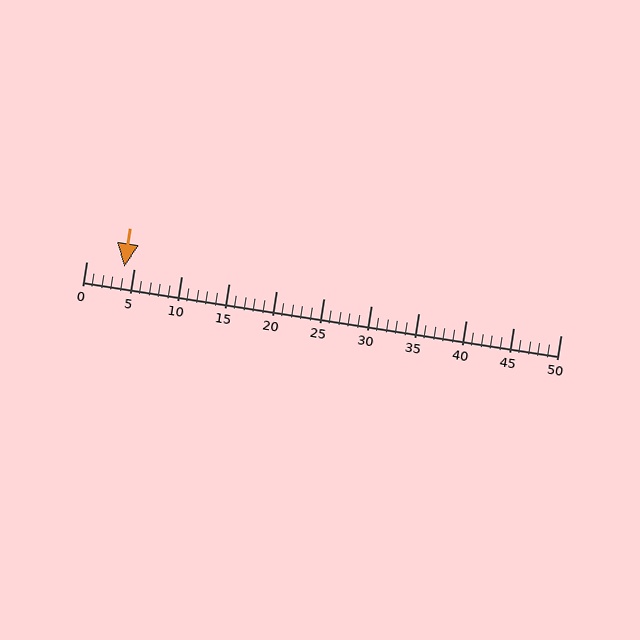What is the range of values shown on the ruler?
The ruler shows values from 0 to 50.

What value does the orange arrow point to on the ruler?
The orange arrow points to approximately 4.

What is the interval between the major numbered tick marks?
The major tick marks are spaced 5 units apart.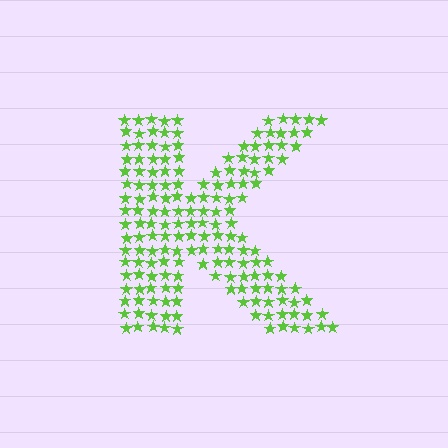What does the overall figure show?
The overall figure shows the letter K.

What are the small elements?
The small elements are stars.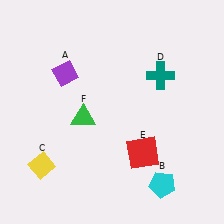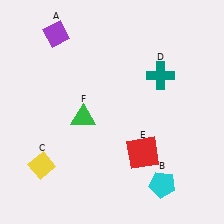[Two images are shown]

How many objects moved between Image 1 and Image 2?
1 object moved between the two images.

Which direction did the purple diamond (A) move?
The purple diamond (A) moved up.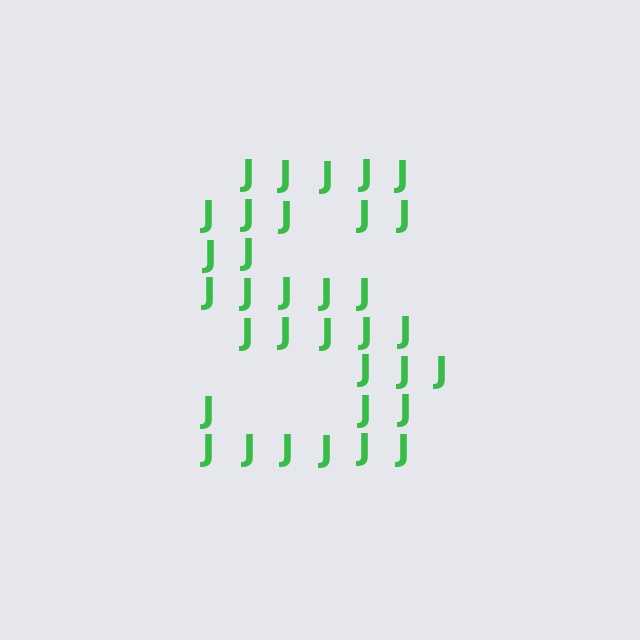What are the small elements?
The small elements are letter J's.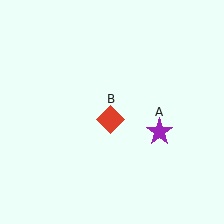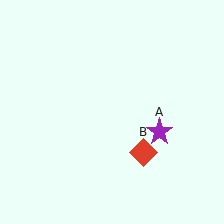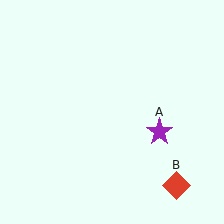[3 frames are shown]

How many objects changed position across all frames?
1 object changed position: red diamond (object B).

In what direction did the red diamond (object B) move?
The red diamond (object B) moved down and to the right.